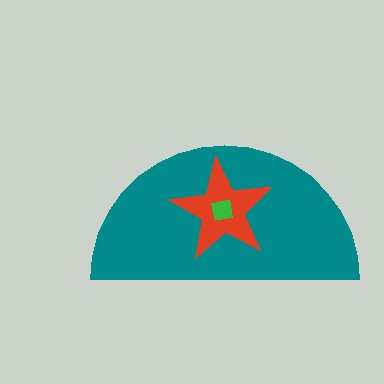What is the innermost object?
The green square.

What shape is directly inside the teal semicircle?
The red star.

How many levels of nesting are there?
3.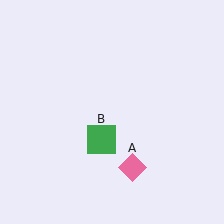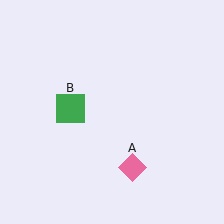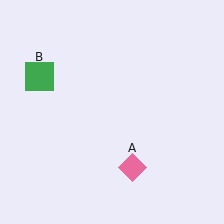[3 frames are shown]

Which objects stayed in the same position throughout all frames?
Pink diamond (object A) remained stationary.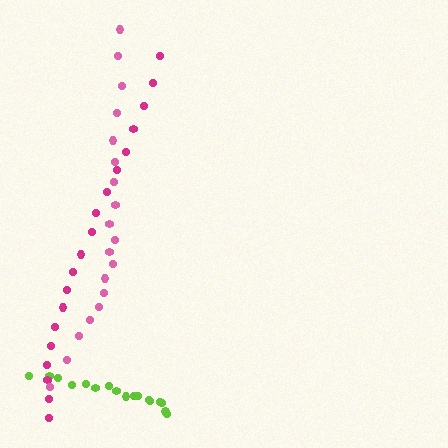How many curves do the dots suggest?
There are 3 distinct paths.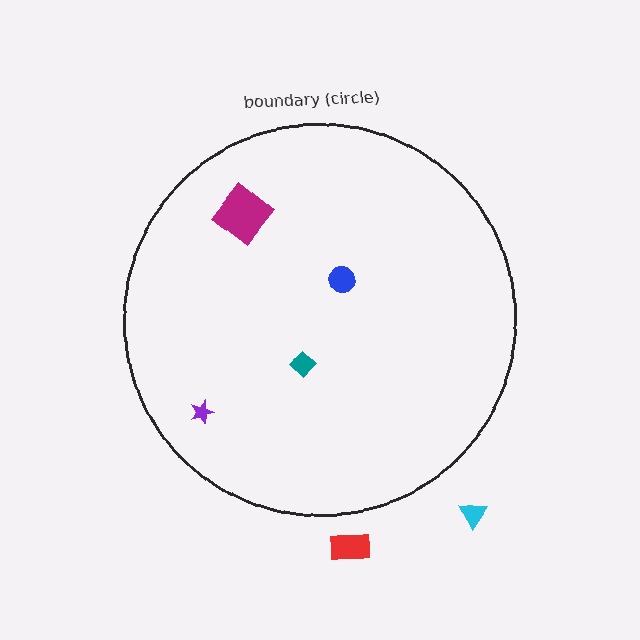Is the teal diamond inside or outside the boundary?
Inside.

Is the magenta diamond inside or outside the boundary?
Inside.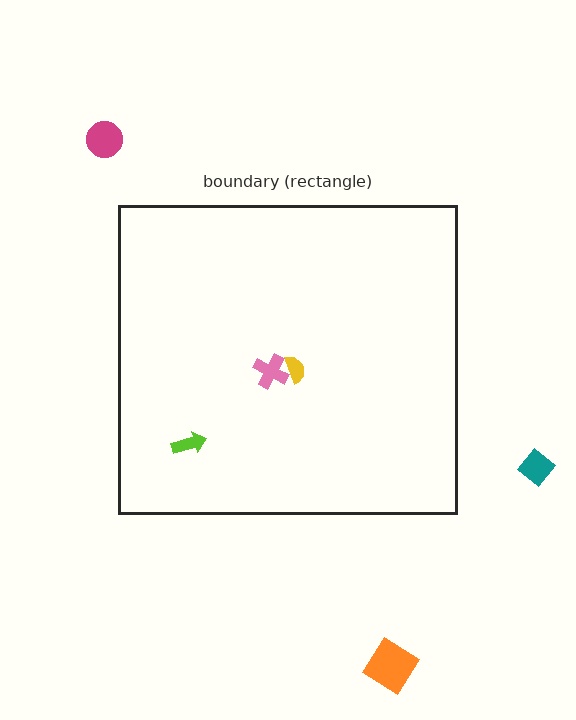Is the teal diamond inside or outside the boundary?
Outside.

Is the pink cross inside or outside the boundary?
Inside.